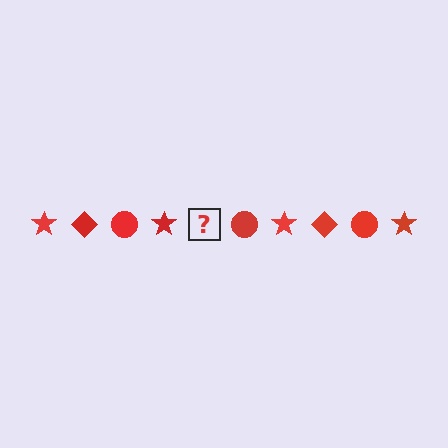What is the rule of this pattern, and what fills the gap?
The rule is that the pattern cycles through star, diamond, circle shapes in red. The gap should be filled with a red diamond.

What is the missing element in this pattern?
The missing element is a red diamond.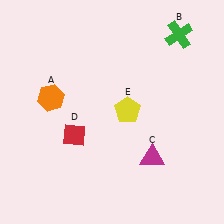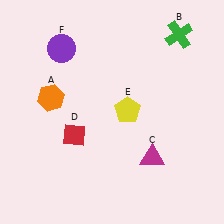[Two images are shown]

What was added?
A purple circle (F) was added in Image 2.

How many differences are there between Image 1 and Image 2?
There is 1 difference between the two images.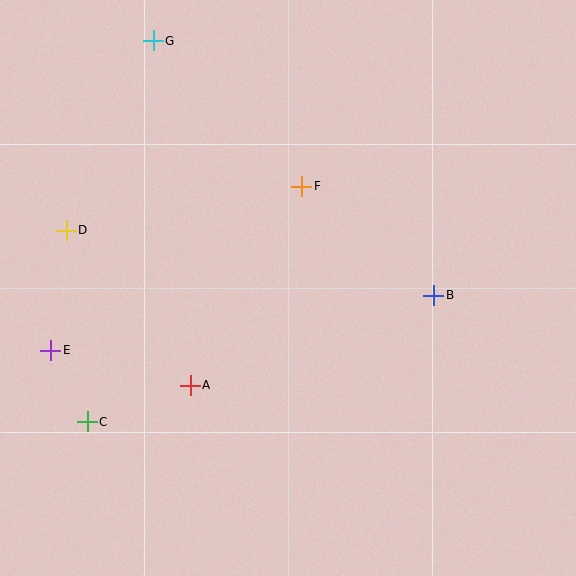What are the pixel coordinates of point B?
Point B is at (434, 295).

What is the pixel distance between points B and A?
The distance between B and A is 259 pixels.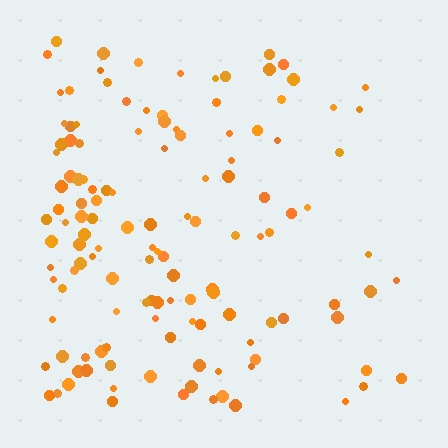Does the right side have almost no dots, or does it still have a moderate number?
Still a moderate number, just noticeably fewer than the left.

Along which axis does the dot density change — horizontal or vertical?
Horizontal.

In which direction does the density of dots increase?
From right to left, with the left side densest.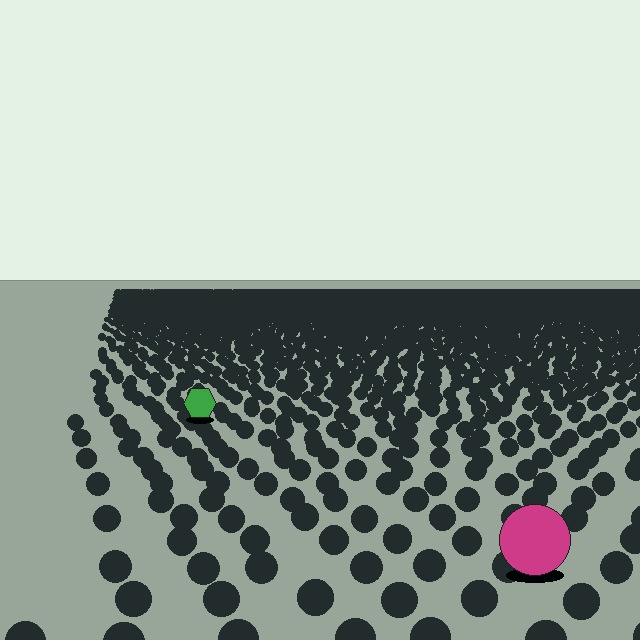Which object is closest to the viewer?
The magenta circle is closest. The texture marks near it are larger and more spread out.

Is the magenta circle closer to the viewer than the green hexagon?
Yes. The magenta circle is closer — you can tell from the texture gradient: the ground texture is coarser near it.